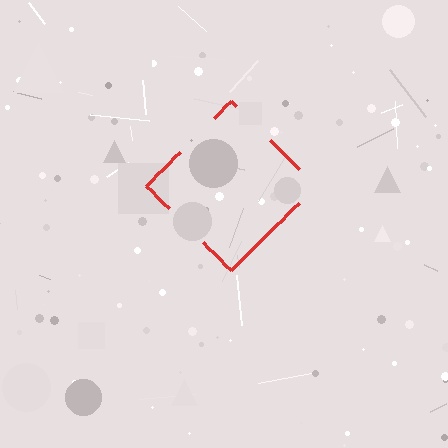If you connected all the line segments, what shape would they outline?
They would outline a diamond.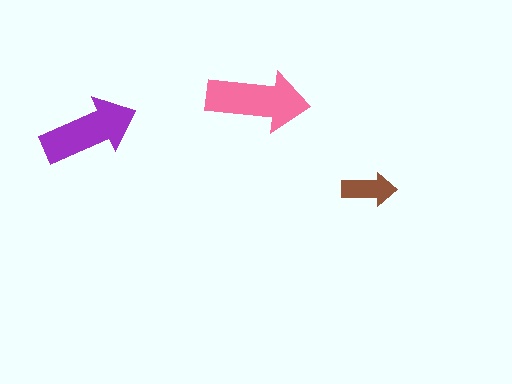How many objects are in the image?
There are 3 objects in the image.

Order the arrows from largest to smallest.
the pink one, the purple one, the brown one.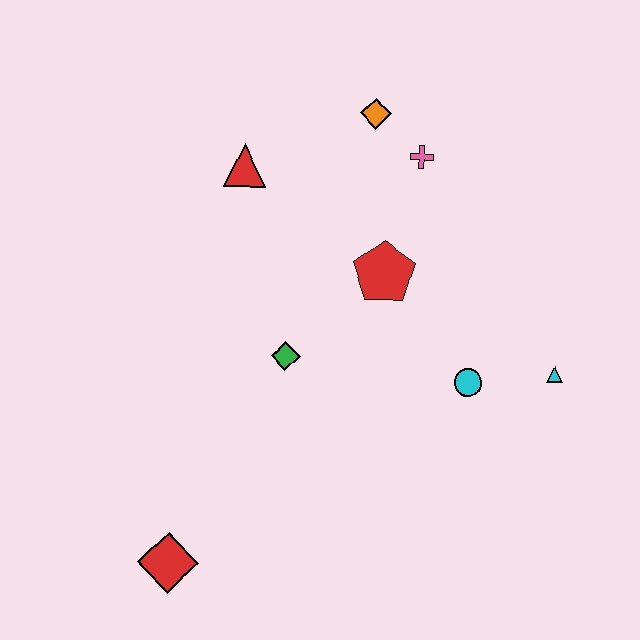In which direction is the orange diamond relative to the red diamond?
The orange diamond is above the red diamond.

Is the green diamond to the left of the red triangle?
No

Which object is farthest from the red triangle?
The red diamond is farthest from the red triangle.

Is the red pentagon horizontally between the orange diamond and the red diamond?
No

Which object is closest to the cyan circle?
The cyan triangle is closest to the cyan circle.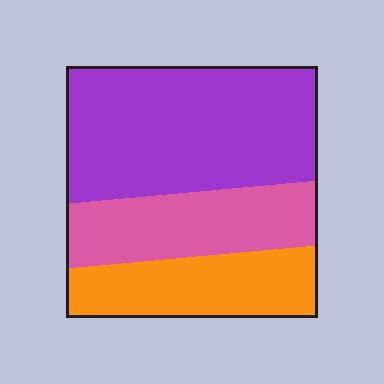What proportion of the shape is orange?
Orange takes up about one quarter (1/4) of the shape.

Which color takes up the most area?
Purple, at roughly 50%.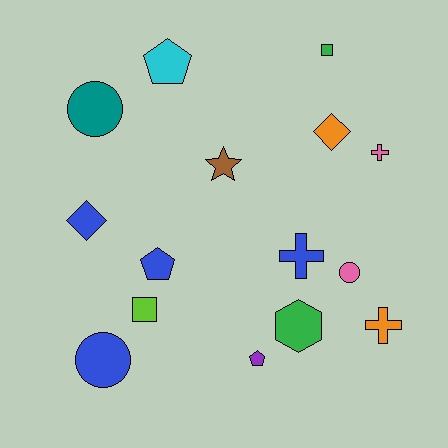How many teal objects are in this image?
There is 1 teal object.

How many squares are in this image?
There are 2 squares.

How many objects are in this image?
There are 15 objects.